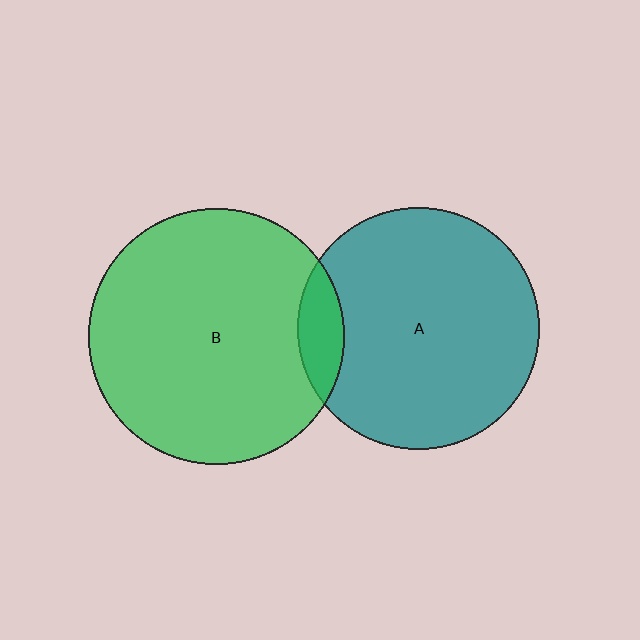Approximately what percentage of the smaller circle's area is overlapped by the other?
Approximately 10%.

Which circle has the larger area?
Circle B (green).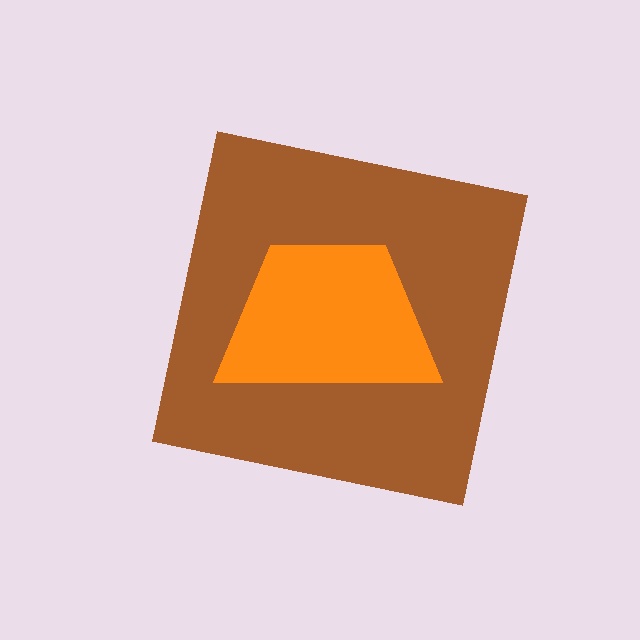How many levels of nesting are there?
2.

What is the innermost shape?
The orange trapezoid.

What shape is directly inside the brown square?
The orange trapezoid.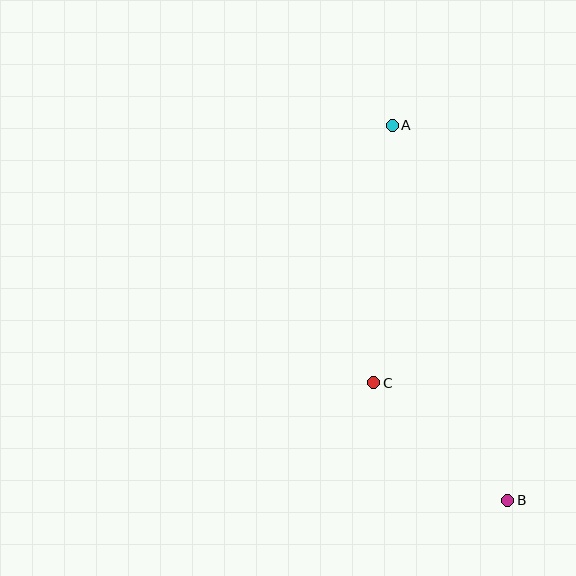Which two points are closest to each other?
Points B and C are closest to each other.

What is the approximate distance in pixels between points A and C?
The distance between A and C is approximately 258 pixels.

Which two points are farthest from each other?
Points A and B are farthest from each other.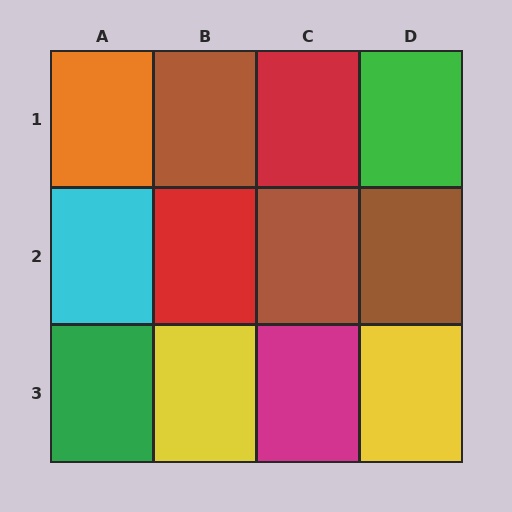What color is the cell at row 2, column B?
Red.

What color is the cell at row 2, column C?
Brown.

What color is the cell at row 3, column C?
Magenta.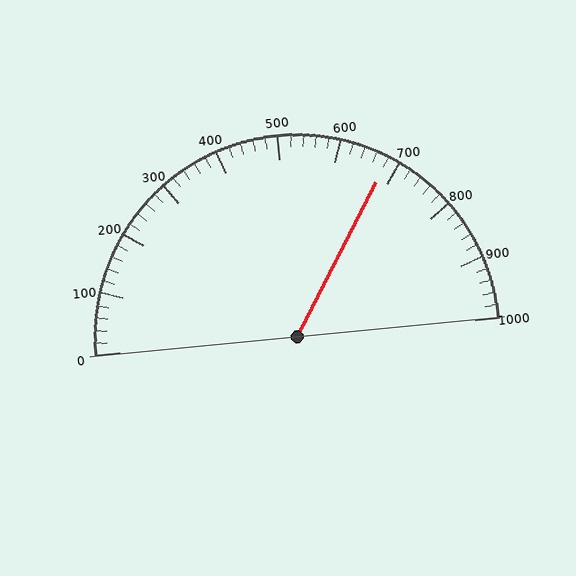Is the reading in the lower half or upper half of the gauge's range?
The reading is in the upper half of the range (0 to 1000).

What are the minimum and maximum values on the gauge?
The gauge ranges from 0 to 1000.